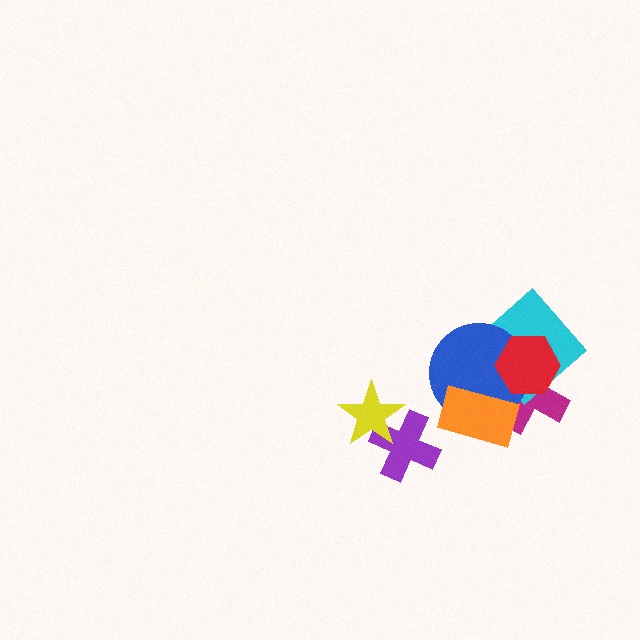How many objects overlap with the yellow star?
1 object overlaps with the yellow star.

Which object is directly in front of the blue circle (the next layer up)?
The red hexagon is directly in front of the blue circle.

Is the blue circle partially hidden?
Yes, it is partially covered by another shape.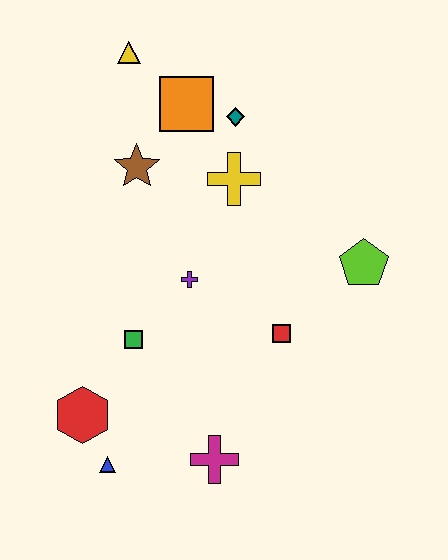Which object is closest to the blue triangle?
The red hexagon is closest to the blue triangle.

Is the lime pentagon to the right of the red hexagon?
Yes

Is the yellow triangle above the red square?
Yes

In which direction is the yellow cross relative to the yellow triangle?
The yellow cross is below the yellow triangle.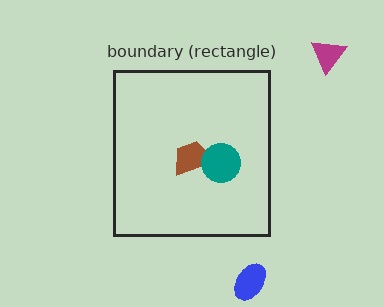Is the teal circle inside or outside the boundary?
Inside.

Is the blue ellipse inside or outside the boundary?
Outside.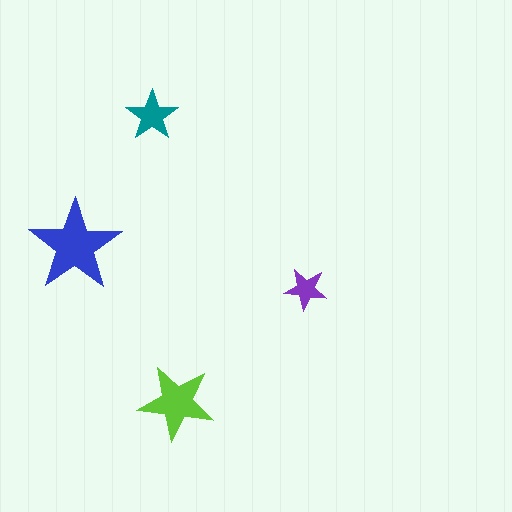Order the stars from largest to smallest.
the blue one, the lime one, the teal one, the purple one.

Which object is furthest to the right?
The purple star is rightmost.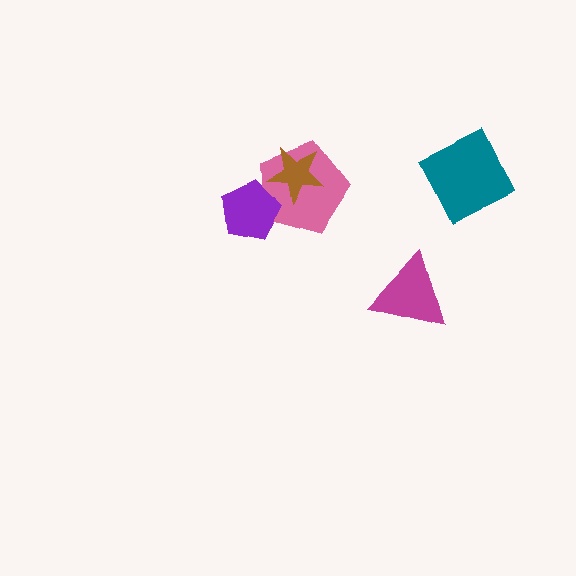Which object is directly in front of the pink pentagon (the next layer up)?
The brown star is directly in front of the pink pentagon.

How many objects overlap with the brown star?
1 object overlaps with the brown star.